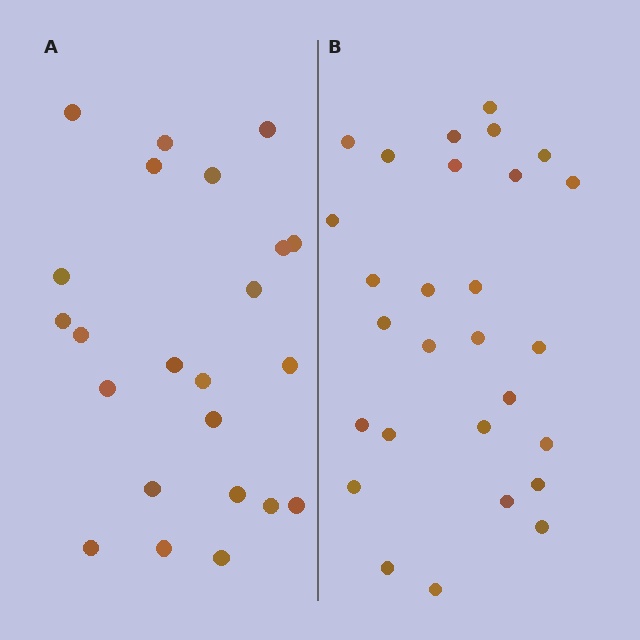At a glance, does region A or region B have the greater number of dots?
Region B (the right region) has more dots.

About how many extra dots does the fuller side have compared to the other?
Region B has about 5 more dots than region A.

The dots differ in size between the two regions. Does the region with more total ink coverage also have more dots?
No. Region A has more total ink coverage because its dots are larger, but region B actually contains more individual dots. Total area can be misleading — the number of items is what matters here.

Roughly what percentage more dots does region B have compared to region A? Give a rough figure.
About 20% more.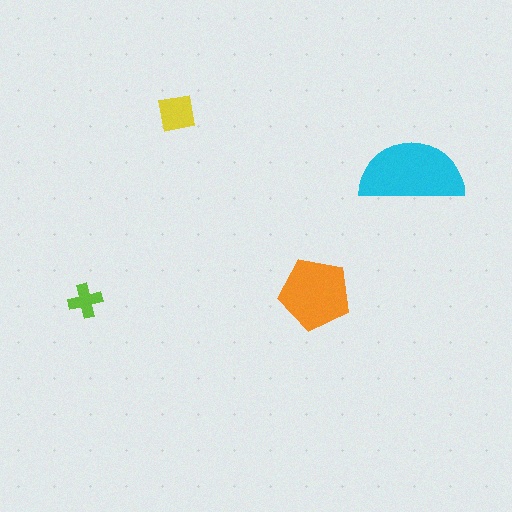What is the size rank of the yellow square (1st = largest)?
3rd.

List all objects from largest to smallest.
The cyan semicircle, the orange pentagon, the yellow square, the lime cross.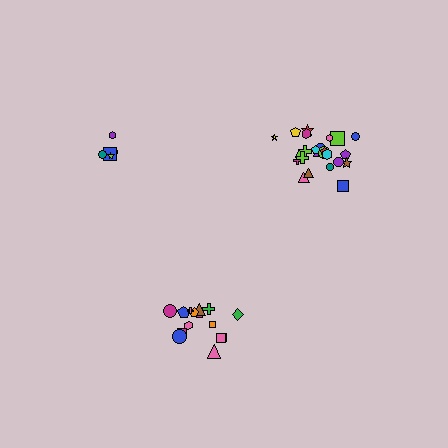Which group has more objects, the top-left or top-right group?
The top-right group.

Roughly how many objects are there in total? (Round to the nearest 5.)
Roughly 45 objects in total.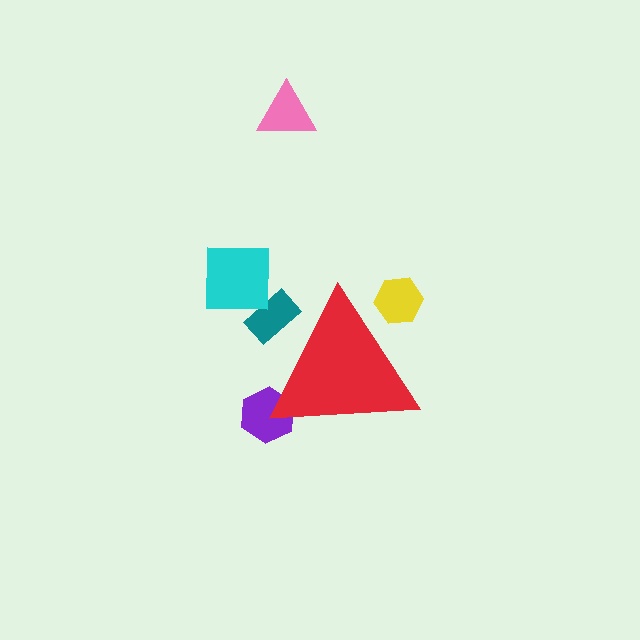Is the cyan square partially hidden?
No, the cyan square is fully visible.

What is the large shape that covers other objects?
A red triangle.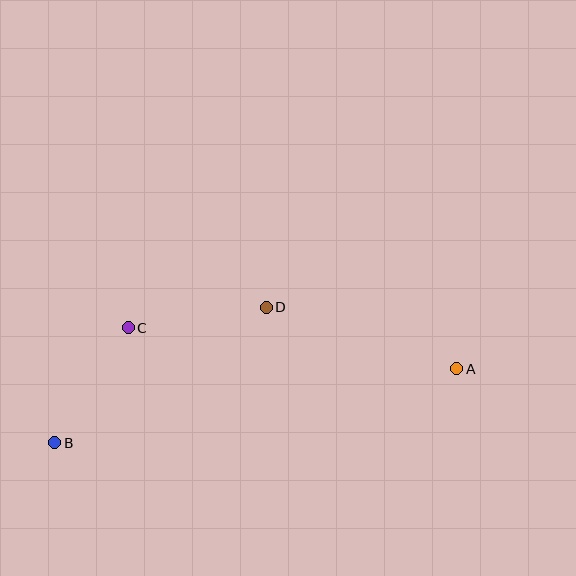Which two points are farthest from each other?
Points A and B are farthest from each other.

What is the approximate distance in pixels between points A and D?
The distance between A and D is approximately 200 pixels.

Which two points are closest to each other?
Points B and C are closest to each other.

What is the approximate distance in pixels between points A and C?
The distance between A and C is approximately 331 pixels.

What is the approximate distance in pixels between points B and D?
The distance between B and D is approximately 251 pixels.